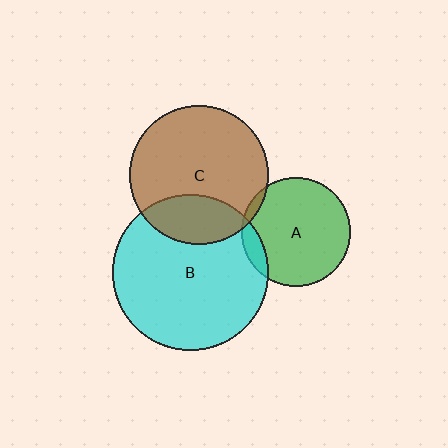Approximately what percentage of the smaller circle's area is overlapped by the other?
Approximately 10%.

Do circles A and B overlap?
Yes.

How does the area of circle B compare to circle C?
Approximately 1.3 times.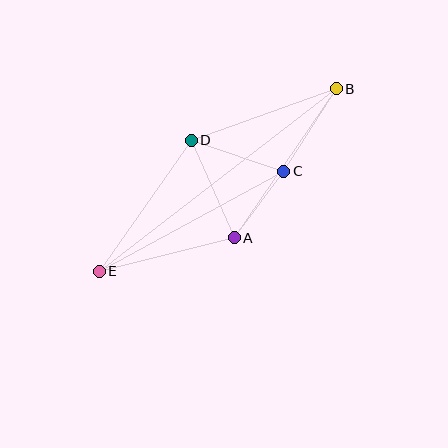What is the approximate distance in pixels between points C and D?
The distance between C and D is approximately 98 pixels.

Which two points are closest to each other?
Points A and C are closest to each other.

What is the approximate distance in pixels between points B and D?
The distance between B and D is approximately 154 pixels.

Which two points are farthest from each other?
Points B and E are farthest from each other.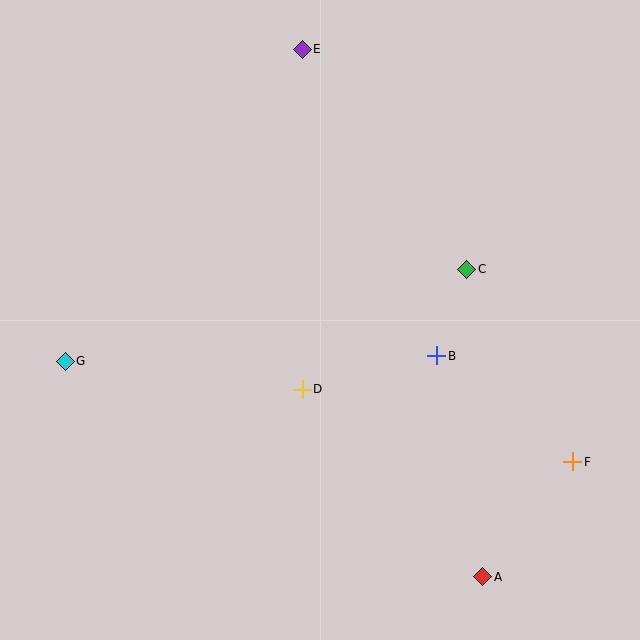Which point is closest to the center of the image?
Point D at (302, 389) is closest to the center.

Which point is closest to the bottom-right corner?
Point A is closest to the bottom-right corner.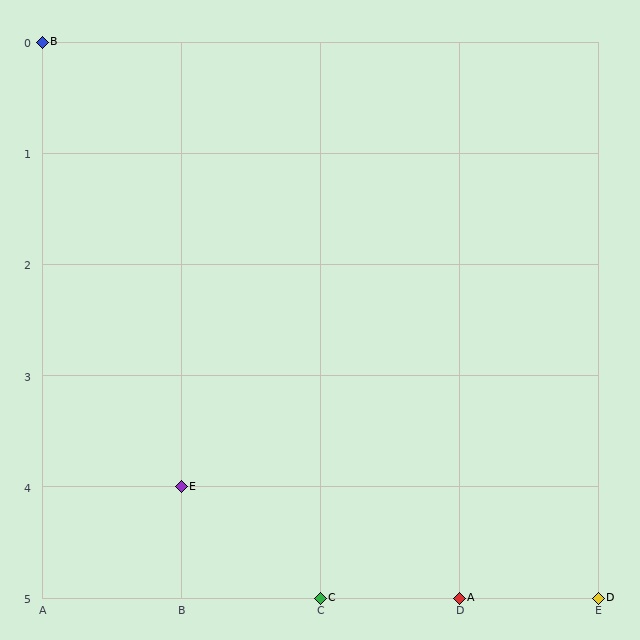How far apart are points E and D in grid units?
Points E and D are 3 columns and 1 row apart (about 3.2 grid units diagonally).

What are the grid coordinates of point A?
Point A is at grid coordinates (D, 5).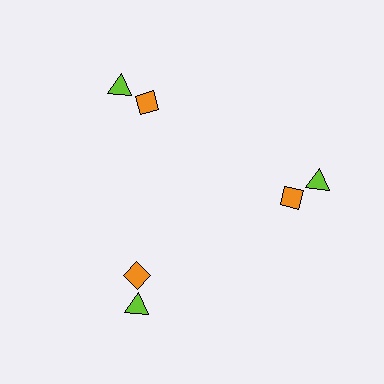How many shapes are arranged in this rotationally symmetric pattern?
There are 6 shapes, arranged in 3 groups of 2.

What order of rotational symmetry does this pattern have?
This pattern has 3-fold rotational symmetry.